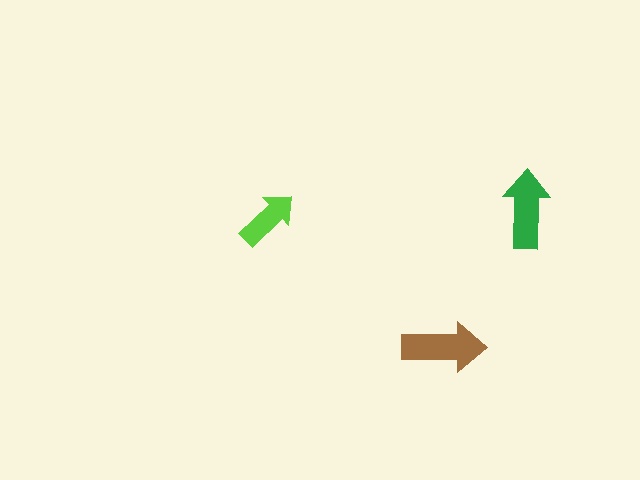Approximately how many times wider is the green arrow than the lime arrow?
About 1.5 times wider.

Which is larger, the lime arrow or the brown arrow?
The brown one.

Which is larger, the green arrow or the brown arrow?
The brown one.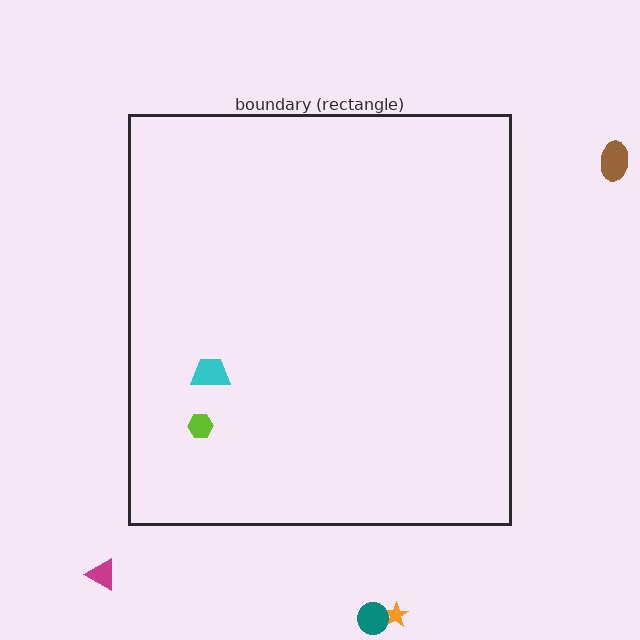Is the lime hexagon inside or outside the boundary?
Inside.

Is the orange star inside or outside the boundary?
Outside.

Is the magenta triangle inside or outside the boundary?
Outside.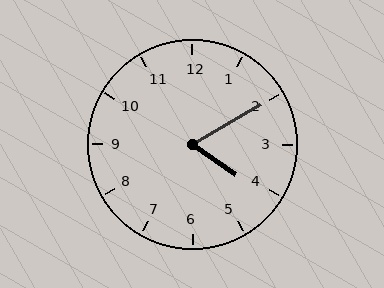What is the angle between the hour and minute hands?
Approximately 65 degrees.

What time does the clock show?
4:10.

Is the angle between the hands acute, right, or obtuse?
It is acute.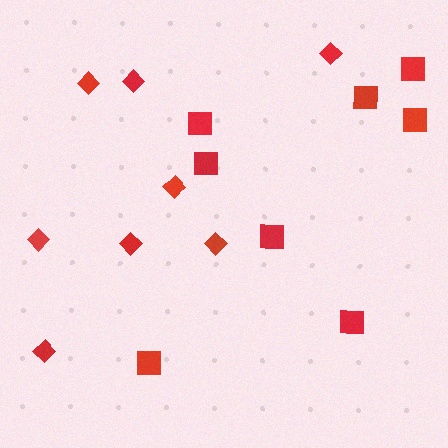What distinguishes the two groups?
There are 2 groups: one group of squares (8) and one group of diamonds (8).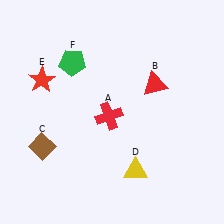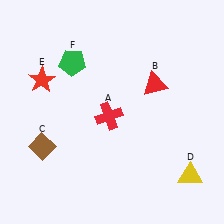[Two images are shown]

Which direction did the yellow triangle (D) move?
The yellow triangle (D) moved right.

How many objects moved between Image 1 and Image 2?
1 object moved between the two images.